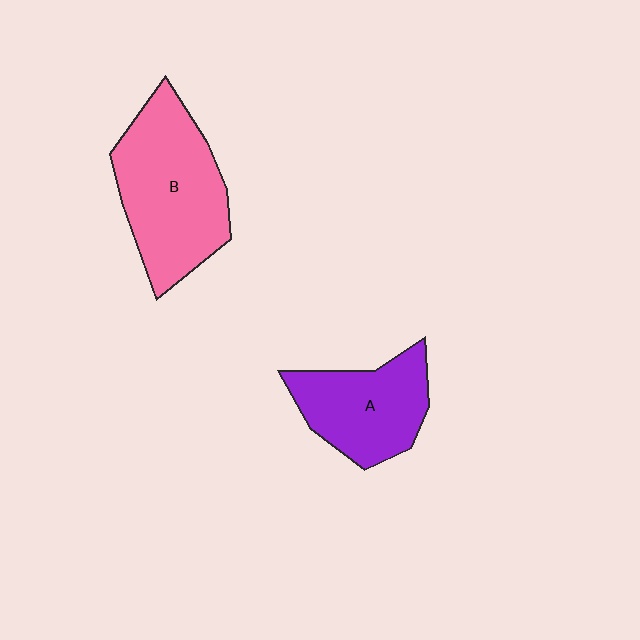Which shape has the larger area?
Shape B (pink).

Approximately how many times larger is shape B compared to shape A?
Approximately 1.4 times.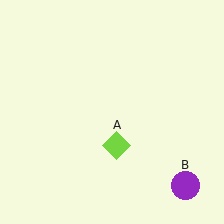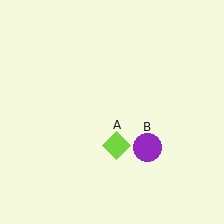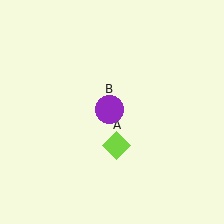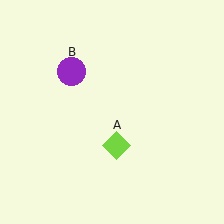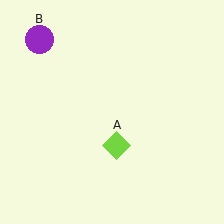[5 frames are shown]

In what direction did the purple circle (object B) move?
The purple circle (object B) moved up and to the left.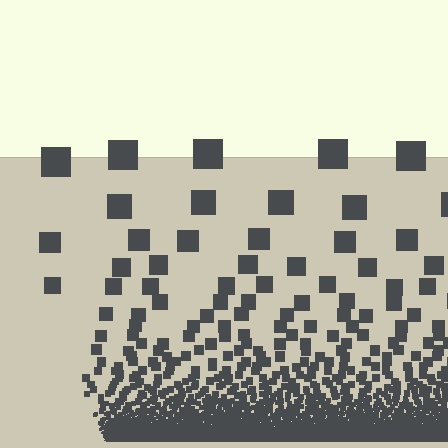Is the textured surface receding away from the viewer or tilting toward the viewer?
The surface appears to tilt toward the viewer. Texture elements get larger and sparser toward the top.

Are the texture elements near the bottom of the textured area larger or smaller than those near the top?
Smaller. The gradient is inverted — elements near the bottom are smaller and denser.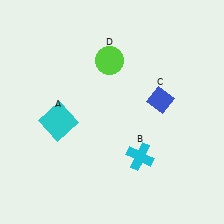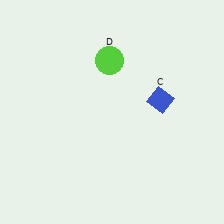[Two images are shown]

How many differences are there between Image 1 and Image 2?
There are 2 differences between the two images.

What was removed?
The cyan square (A), the cyan cross (B) were removed in Image 2.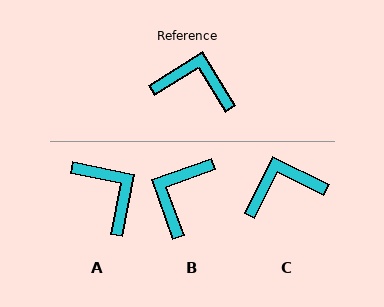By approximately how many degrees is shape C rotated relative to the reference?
Approximately 32 degrees counter-clockwise.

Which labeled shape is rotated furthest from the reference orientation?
B, about 78 degrees away.